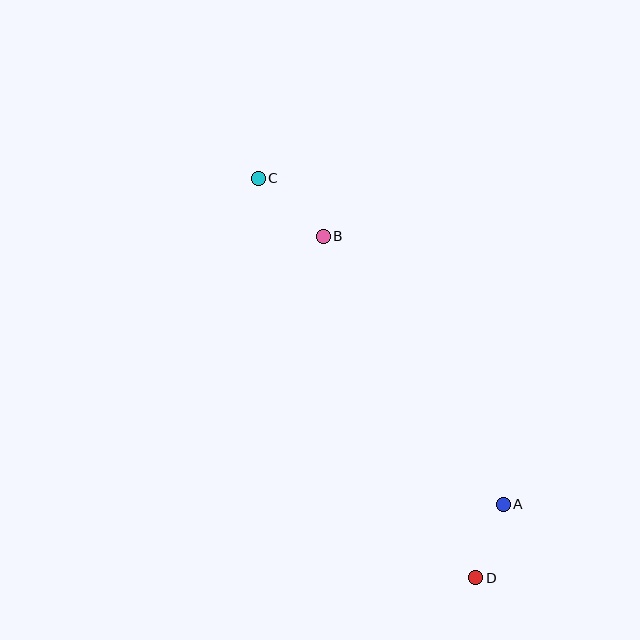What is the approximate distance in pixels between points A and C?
The distance between A and C is approximately 408 pixels.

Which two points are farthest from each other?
Points C and D are farthest from each other.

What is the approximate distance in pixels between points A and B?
The distance between A and B is approximately 323 pixels.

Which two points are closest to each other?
Points A and D are closest to each other.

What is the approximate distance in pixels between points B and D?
The distance between B and D is approximately 374 pixels.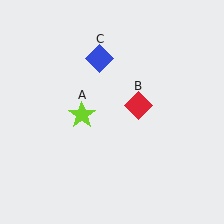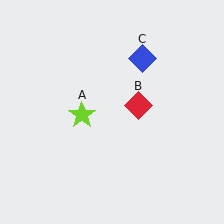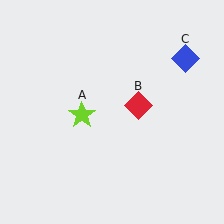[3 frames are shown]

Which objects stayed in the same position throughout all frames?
Lime star (object A) and red diamond (object B) remained stationary.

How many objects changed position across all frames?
1 object changed position: blue diamond (object C).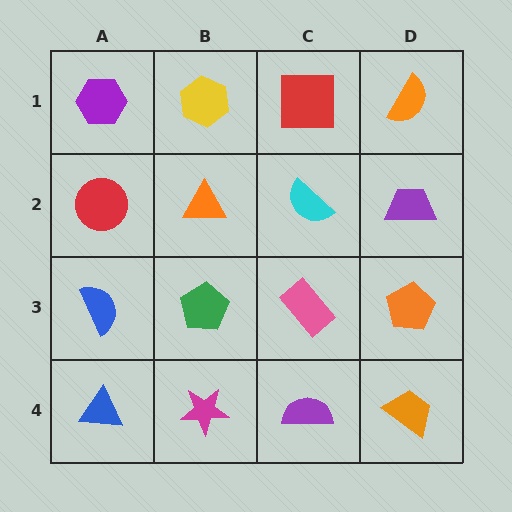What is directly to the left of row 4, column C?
A magenta star.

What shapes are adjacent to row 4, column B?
A green pentagon (row 3, column B), a blue triangle (row 4, column A), a purple semicircle (row 4, column C).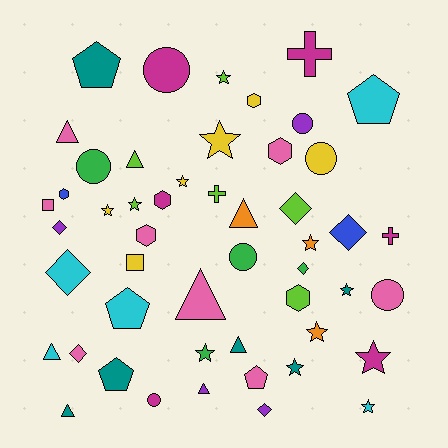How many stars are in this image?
There are 12 stars.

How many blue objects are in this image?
There are 2 blue objects.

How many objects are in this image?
There are 50 objects.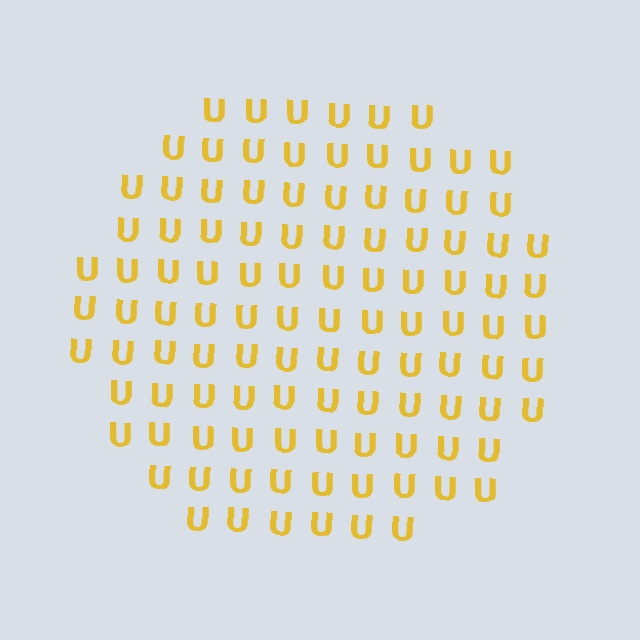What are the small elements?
The small elements are letter U's.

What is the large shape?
The large shape is a circle.